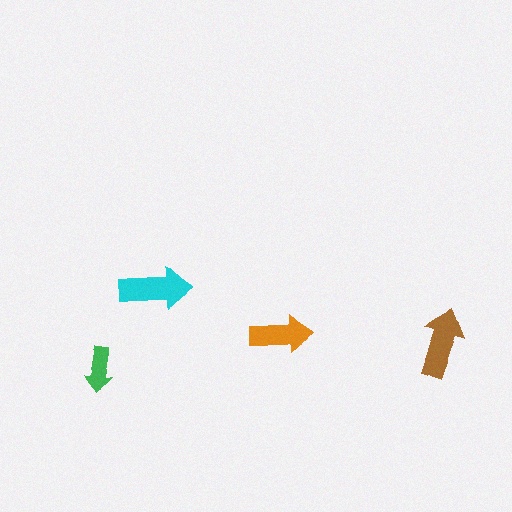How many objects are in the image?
There are 4 objects in the image.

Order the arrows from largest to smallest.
the cyan one, the brown one, the orange one, the green one.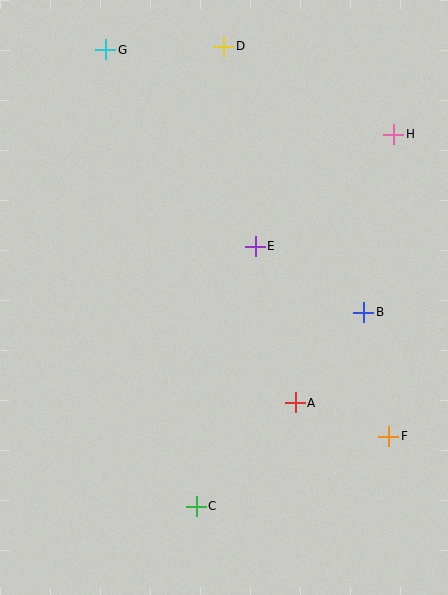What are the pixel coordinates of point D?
Point D is at (224, 47).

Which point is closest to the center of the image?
Point E at (255, 246) is closest to the center.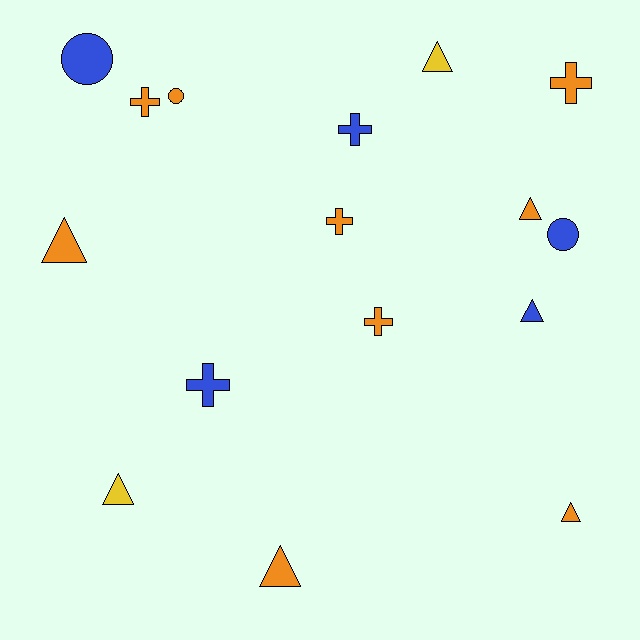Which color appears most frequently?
Orange, with 9 objects.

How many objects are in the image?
There are 16 objects.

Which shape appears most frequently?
Triangle, with 7 objects.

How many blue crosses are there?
There are 2 blue crosses.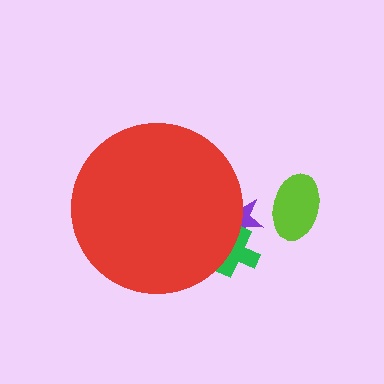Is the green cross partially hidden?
Yes, the green cross is partially hidden behind the red circle.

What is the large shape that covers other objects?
A red circle.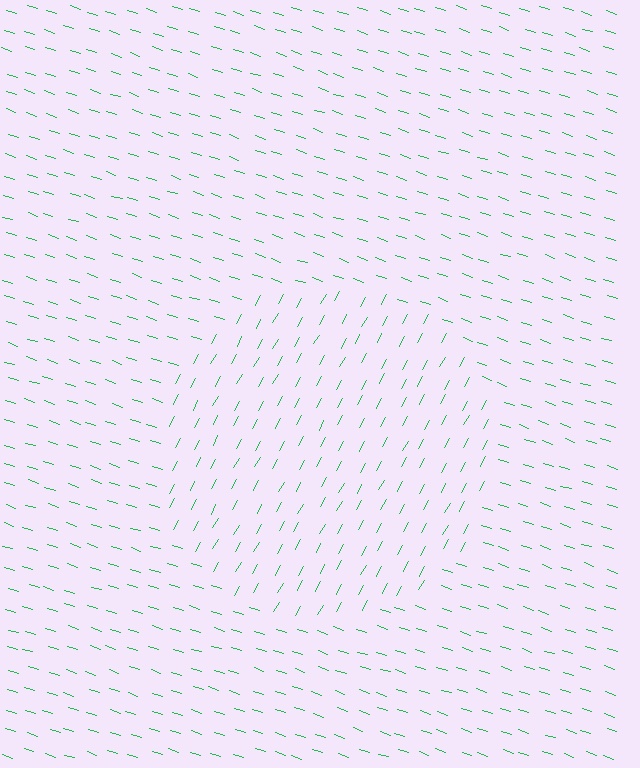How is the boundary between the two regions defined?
The boundary is defined purely by a change in line orientation (approximately 79 degrees difference). All lines are the same color and thickness.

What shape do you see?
I see a circle.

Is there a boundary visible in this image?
Yes, there is a texture boundary formed by a change in line orientation.